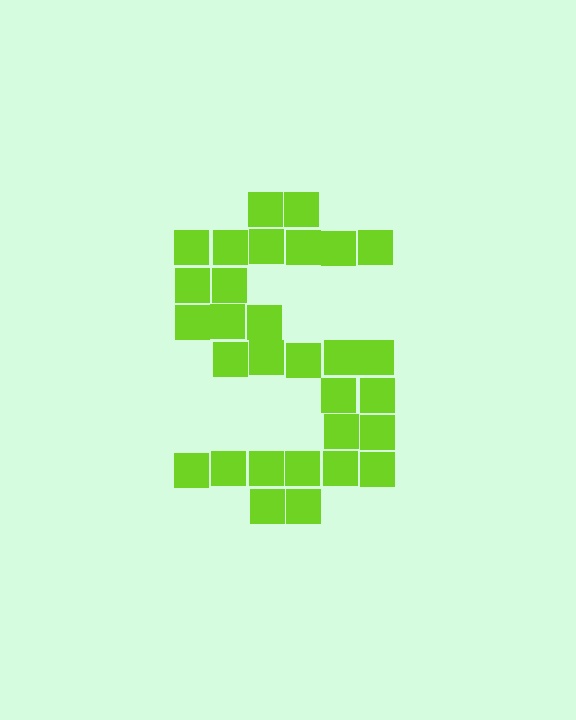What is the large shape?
The large shape is the letter S.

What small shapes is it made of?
It is made of small squares.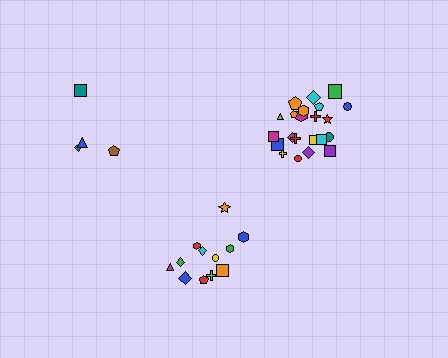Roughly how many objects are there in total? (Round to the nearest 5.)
Roughly 40 objects in total.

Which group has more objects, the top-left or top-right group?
The top-right group.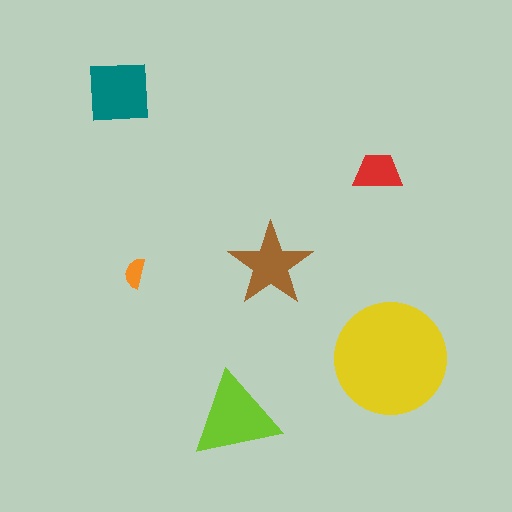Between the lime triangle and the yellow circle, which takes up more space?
The yellow circle.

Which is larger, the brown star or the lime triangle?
The lime triangle.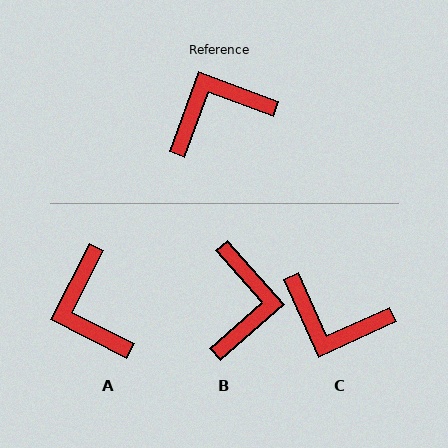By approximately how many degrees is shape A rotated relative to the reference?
Approximately 84 degrees counter-clockwise.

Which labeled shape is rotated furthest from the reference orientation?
C, about 135 degrees away.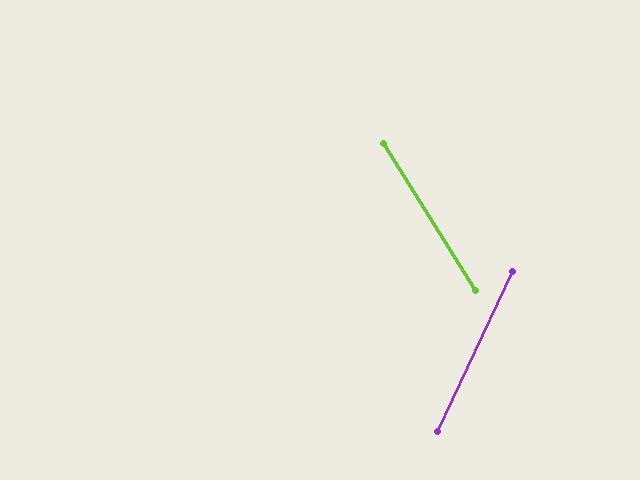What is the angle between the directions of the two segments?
Approximately 57 degrees.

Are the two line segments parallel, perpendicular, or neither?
Neither parallel nor perpendicular — they differ by about 57°.